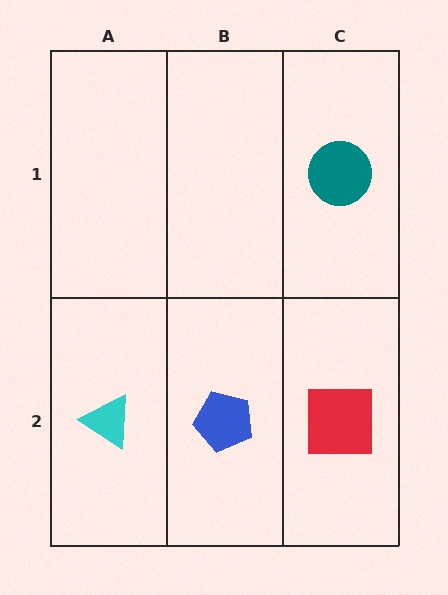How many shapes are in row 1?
1 shape.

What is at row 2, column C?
A red square.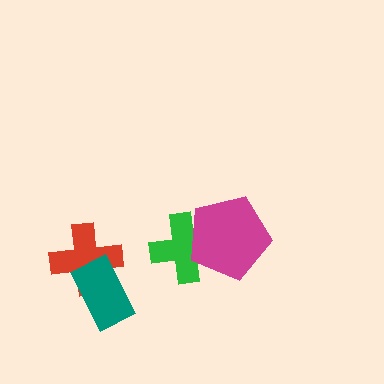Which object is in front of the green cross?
The magenta pentagon is in front of the green cross.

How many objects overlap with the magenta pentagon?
1 object overlaps with the magenta pentagon.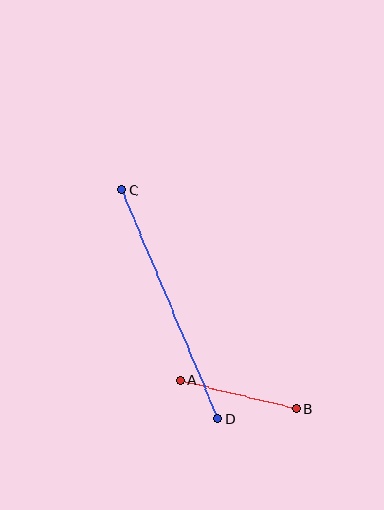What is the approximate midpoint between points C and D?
The midpoint is at approximately (169, 304) pixels.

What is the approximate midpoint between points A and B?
The midpoint is at approximately (238, 394) pixels.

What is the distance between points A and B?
The distance is approximately 120 pixels.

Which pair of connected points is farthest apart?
Points C and D are farthest apart.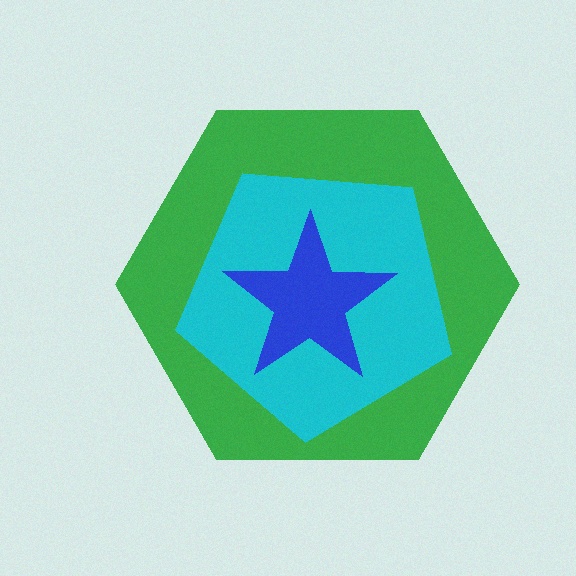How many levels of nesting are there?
3.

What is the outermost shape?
The green hexagon.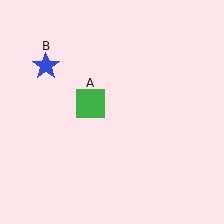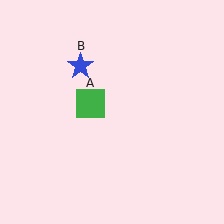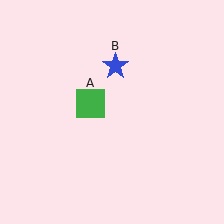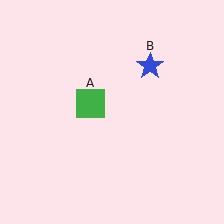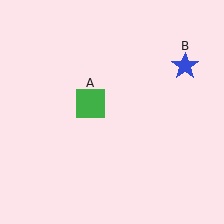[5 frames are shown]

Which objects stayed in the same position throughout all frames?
Green square (object A) remained stationary.